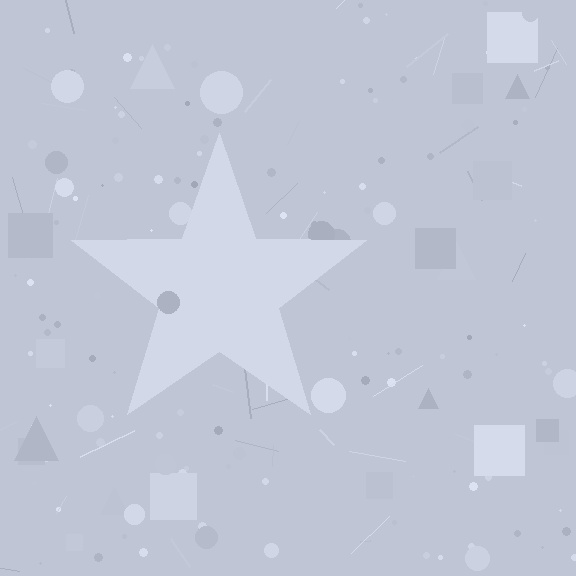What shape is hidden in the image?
A star is hidden in the image.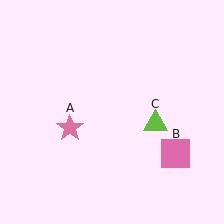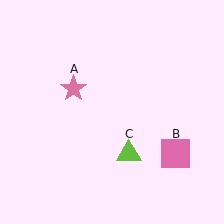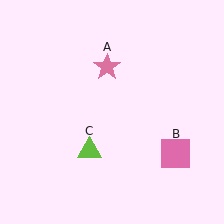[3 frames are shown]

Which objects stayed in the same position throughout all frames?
Pink square (object B) remained stationary.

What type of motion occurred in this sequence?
The pink star (object A), lime triangle (object C) rotated clockwise around the center of the scene.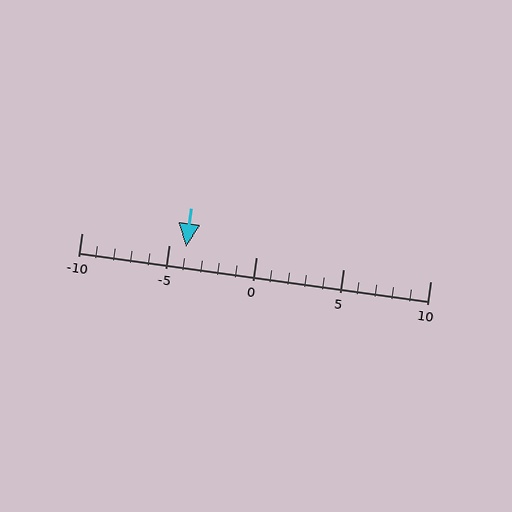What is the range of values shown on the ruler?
The ruler shows values from -10 to 10.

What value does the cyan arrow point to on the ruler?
The cyan arrow points to approximately -4.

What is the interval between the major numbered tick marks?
The major tick marks are spaced 5 units apart.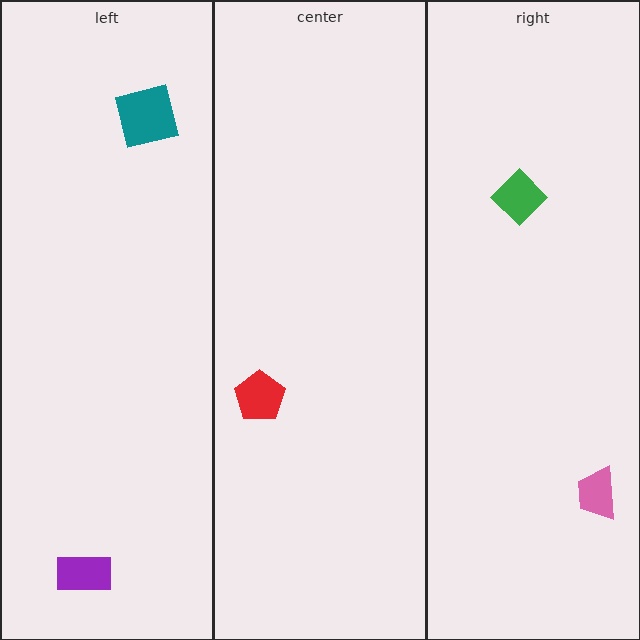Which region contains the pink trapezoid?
The right region.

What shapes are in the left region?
The purple rectangle, the teal square.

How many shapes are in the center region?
1.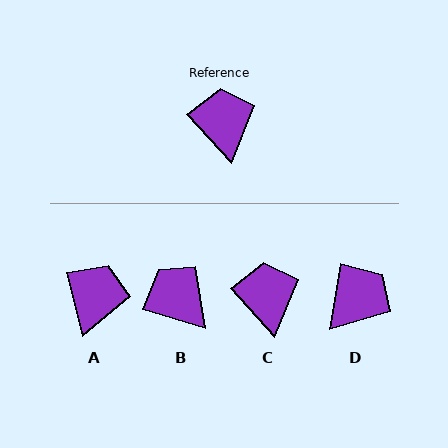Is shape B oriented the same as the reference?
No, it is off by about 31 degrees.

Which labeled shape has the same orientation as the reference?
C.